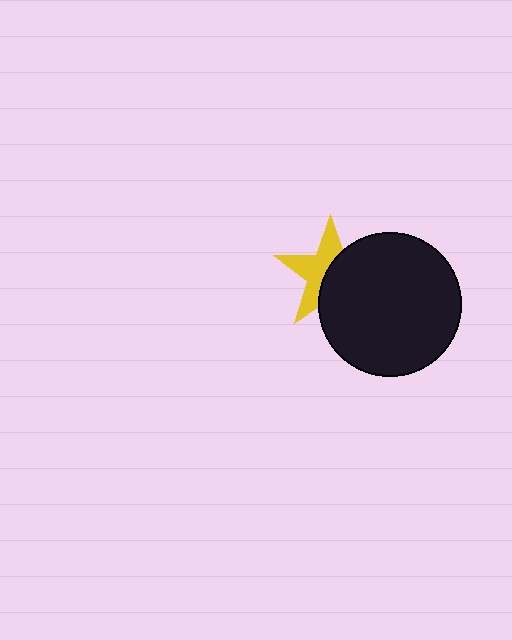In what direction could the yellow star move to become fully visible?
The yellow star could move left. That would shift it out from behind the black circle entirely.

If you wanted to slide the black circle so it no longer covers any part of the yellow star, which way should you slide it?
Slide it right — that is the most direct way to separate the two shapes.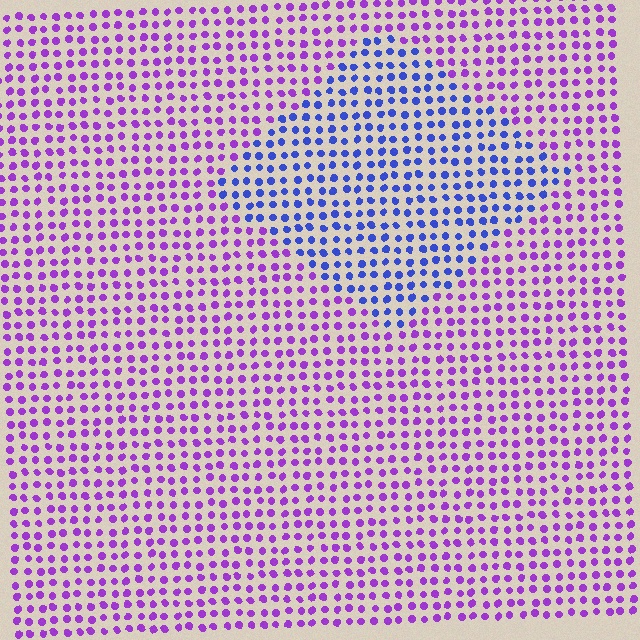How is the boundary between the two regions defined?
The boundary is defined purely by a slight shift in hue (about 49 degrees). Spacing, size, and orientation are identical on both sides.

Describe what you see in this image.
The image is filled with small purple elements in a uniform arrangement. A diamond-shaped region is visible where the elements are tinted to a slightly different hue, forming a subtle color boundary.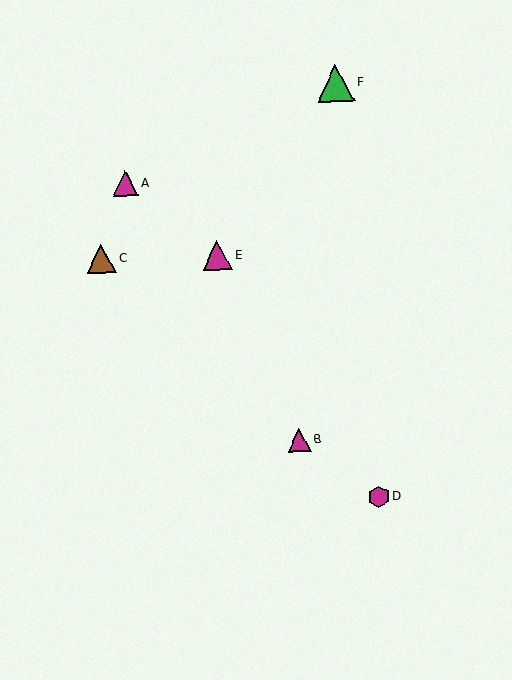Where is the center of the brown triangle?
The center of the brown triangle is at (101, 259).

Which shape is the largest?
The green triangle (labeled F) is the largest.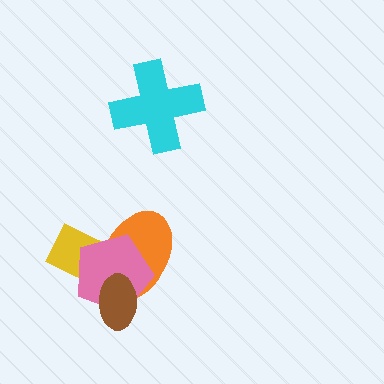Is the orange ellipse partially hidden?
Yes, it is partially covered by another shape.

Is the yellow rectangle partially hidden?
Yes, it is partially covered by another shape.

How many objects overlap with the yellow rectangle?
3 objects overlap with the yellow rectangle.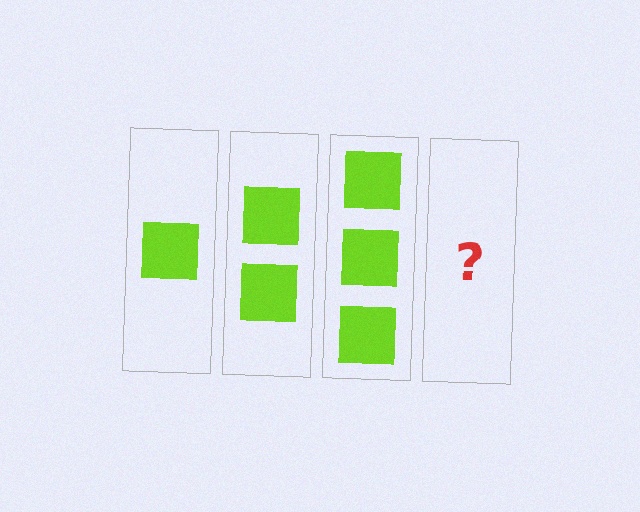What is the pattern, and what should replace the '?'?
The pattern is that each step adds one more square. The '?' should be 4 squares.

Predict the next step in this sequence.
The next step is 4 squares.